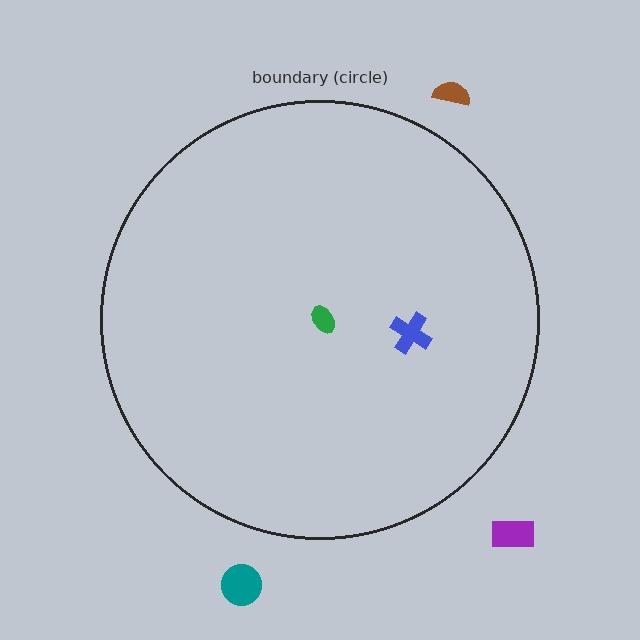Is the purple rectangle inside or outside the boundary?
Outside.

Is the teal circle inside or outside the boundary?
Outside.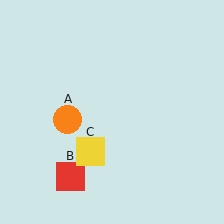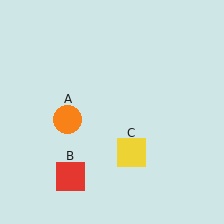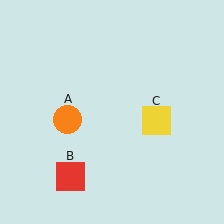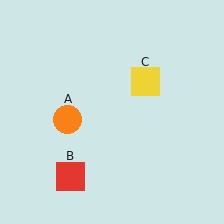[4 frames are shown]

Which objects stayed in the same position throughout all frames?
Orange circle (object A) and red square (object B) remained stationary.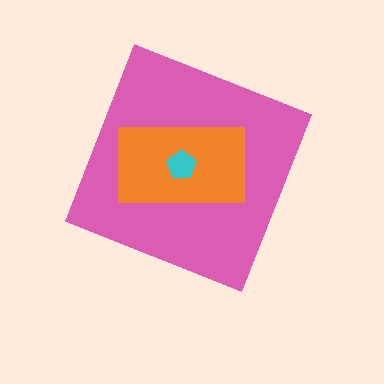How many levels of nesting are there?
3.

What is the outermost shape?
The pink diamond.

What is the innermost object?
The cyan pentagon.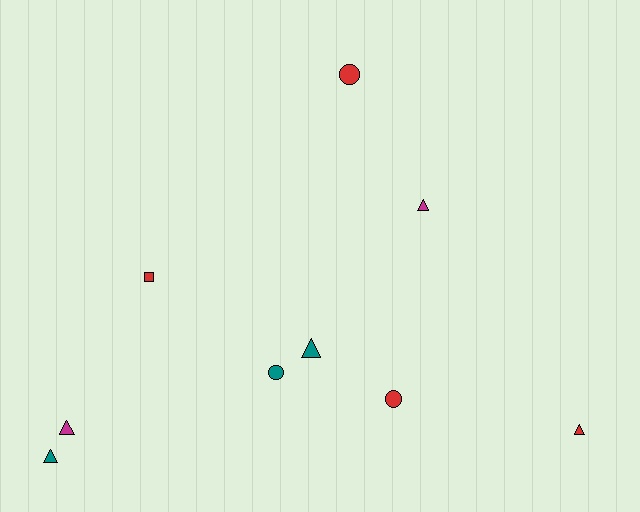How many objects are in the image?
There are 9 objects.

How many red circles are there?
There are 2 red circles.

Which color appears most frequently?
Red, with 4 objects.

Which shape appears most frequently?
Triangle, with 5 objects.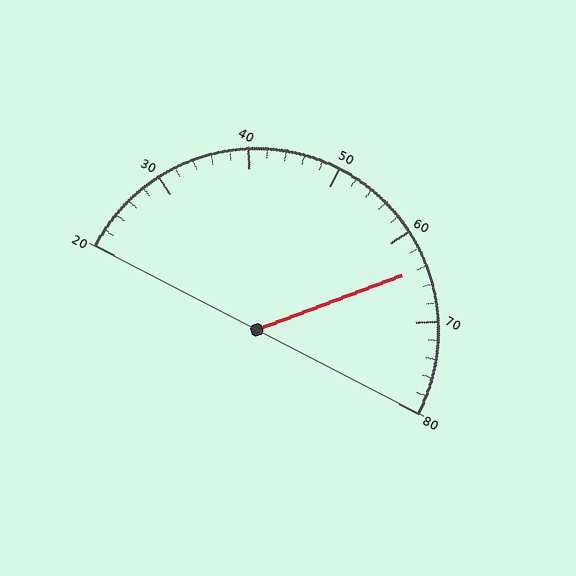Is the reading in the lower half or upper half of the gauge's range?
The reading is in the upper half of the range (20 to 80).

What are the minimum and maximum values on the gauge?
The gauge ranges from 20 to 80.